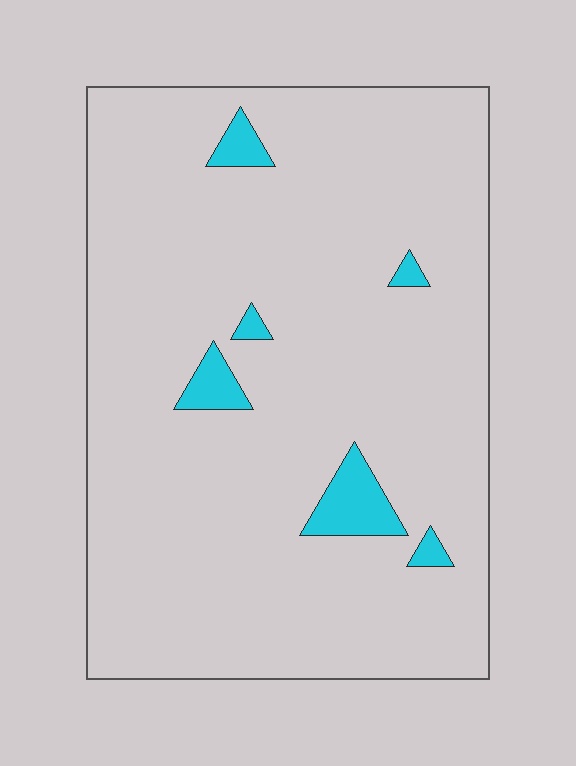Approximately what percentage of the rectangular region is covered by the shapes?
Approximately 5%.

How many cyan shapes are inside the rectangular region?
6.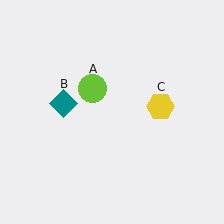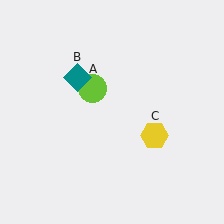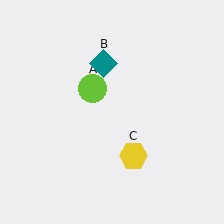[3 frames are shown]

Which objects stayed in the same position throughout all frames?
Lime circle (object A) remained stationary.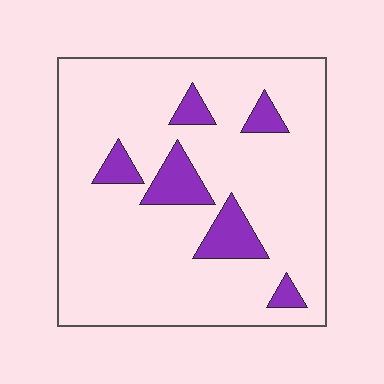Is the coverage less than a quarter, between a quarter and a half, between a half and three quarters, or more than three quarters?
Less than a quarter.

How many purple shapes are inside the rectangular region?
6.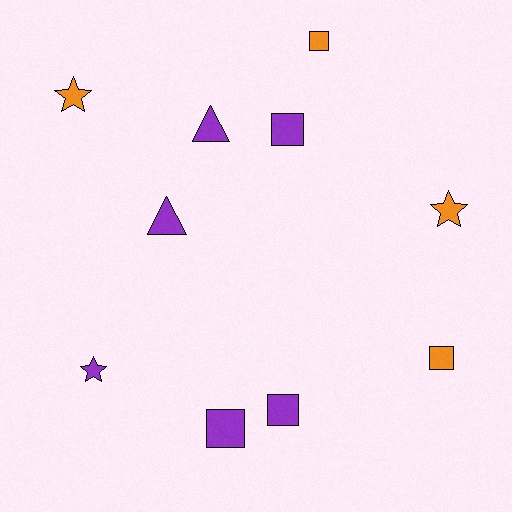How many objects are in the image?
There are 10 objects.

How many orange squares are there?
There are 2 orange squares.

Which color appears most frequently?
Purple, with 6 objects.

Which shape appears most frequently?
Square, with 5 objects.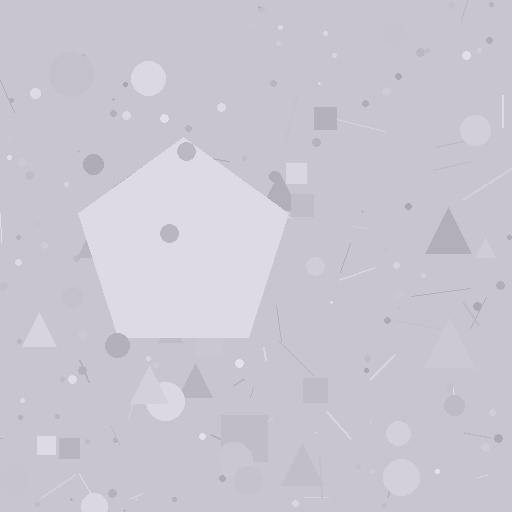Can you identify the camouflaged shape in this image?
The camouflaged shape is a pentagon.